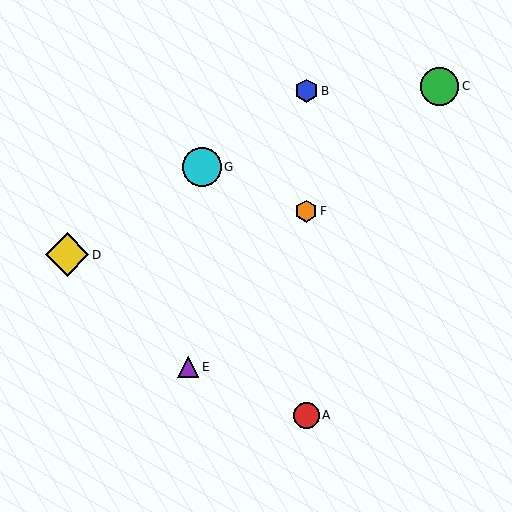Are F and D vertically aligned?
No, F is at x≈306 and D is at x≈67.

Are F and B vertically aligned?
Yes, both are at x≈306.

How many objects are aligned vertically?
3 objects (A, B, F) are aligned vertically.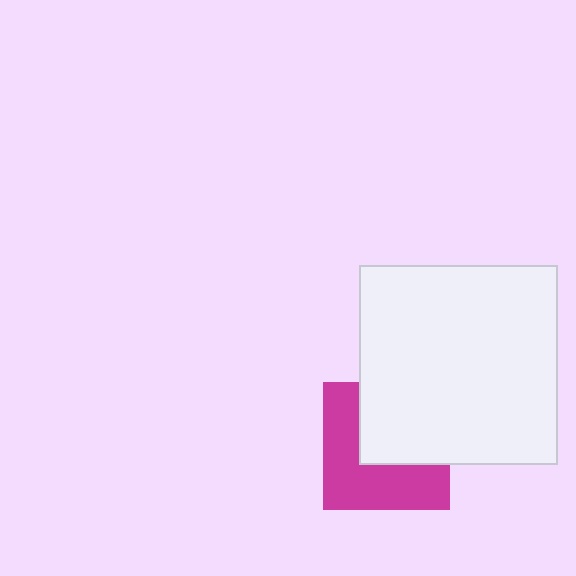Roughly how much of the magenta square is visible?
About half of it is visible (roughly 53%).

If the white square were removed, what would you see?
You would see the complete magenta square.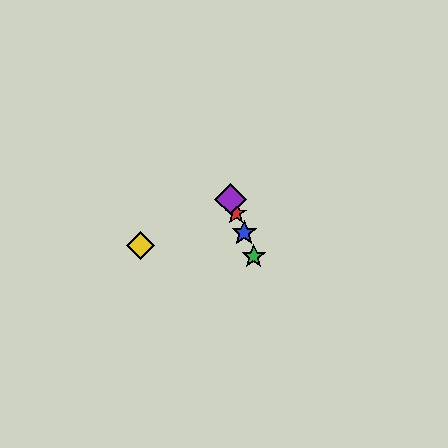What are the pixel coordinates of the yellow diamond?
The yellow diamond is at (140, 245).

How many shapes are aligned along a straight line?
4 shapes (the red star, the blue star, the green star, the purple diamond) are aligned along a straight line.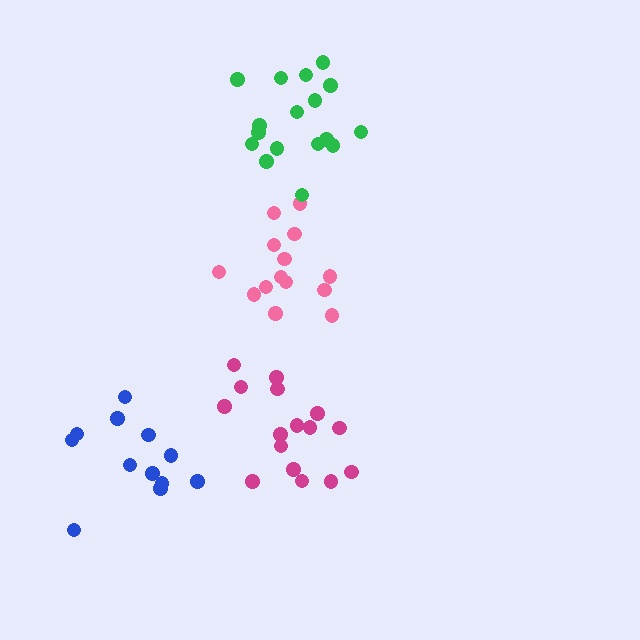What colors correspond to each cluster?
The clusters are colored: blue, pink, green, magenta.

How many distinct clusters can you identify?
There are 4 distinct clusters.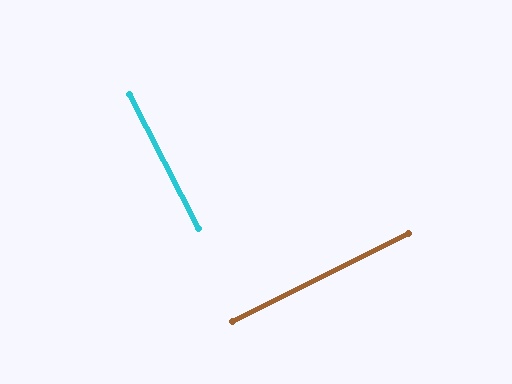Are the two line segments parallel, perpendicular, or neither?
Perpendicular — they meet at approximately 90°.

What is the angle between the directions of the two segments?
Approximately 90 degrees.